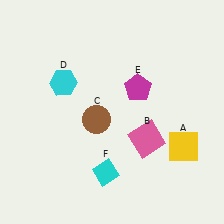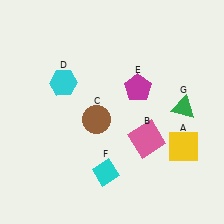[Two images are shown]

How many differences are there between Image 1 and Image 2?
There is 1 difference between the two images.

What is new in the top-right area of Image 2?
A green triangle (G) was added in the top-right area of Image 2.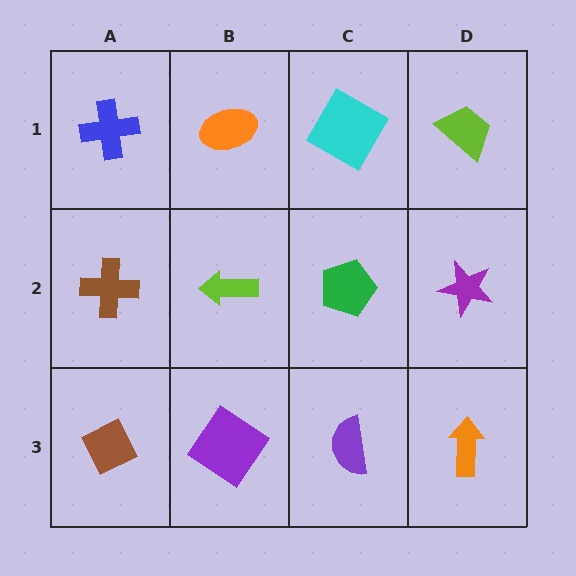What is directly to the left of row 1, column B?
A blue cross.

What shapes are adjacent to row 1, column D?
A purple star (row 2, column D), a cyan diamond (row 1, column C).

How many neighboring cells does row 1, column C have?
3.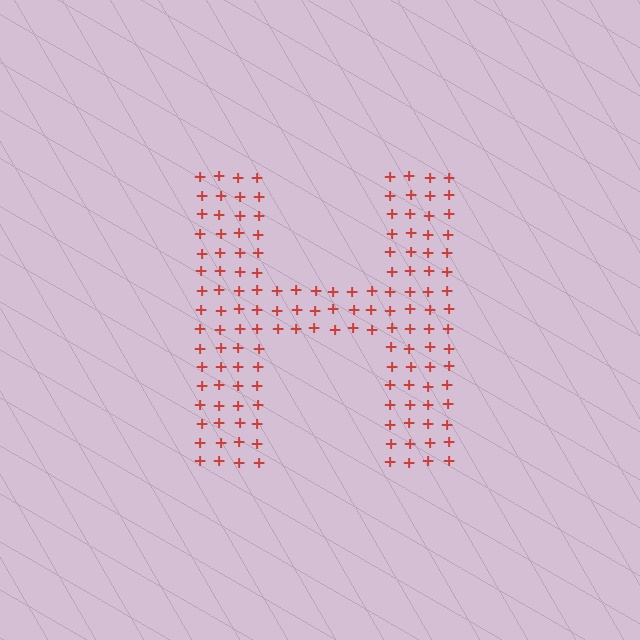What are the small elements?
The small elements are plus signs.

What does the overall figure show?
The overall figure shows the letter H.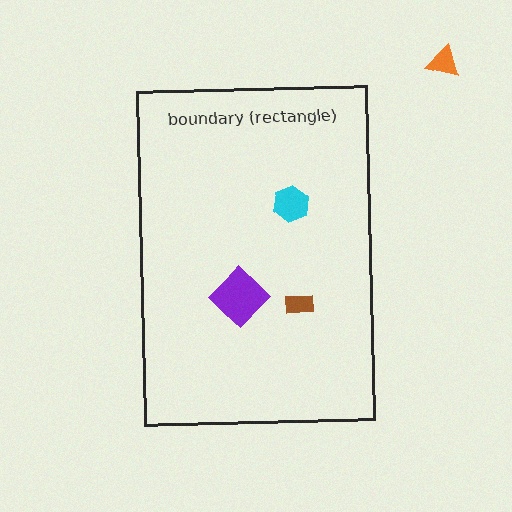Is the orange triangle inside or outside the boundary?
Outside.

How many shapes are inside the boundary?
3 inside, 1 outside.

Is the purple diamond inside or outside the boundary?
Inside.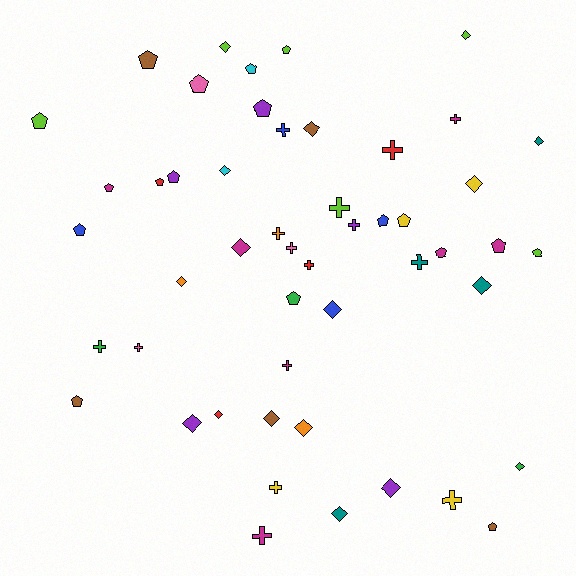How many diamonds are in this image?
There are 17 diamonds.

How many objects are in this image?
There are 50 objects.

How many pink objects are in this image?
There are 3 pink objects.